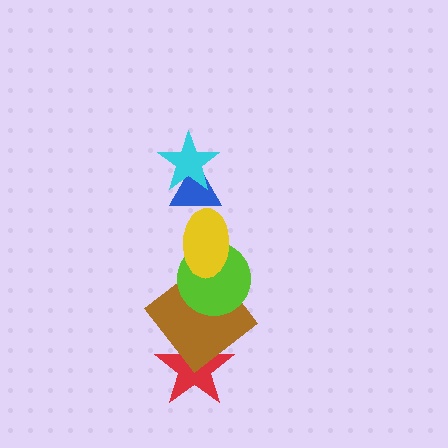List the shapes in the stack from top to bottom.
From top to bottom: the cyan star, the blue triangle, the yellow ellipse, the lime circle, the brown diamond, the red star.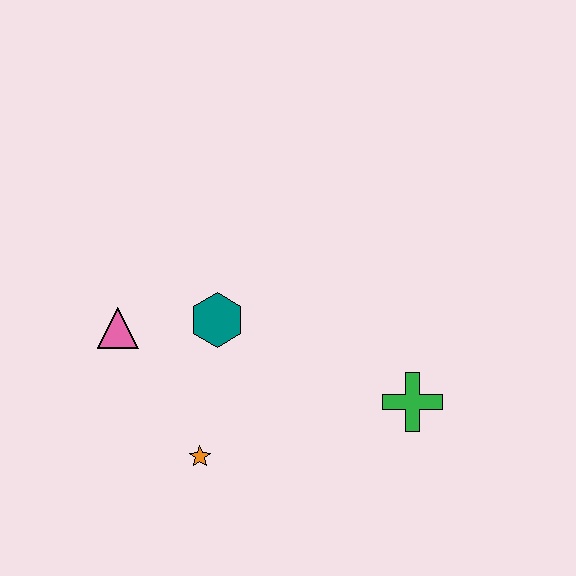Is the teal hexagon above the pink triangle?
Yes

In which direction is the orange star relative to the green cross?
The orange star is to the left of the green cross.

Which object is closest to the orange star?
The teal hexagon is closest to the orange star.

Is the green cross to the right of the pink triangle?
Yes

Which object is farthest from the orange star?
The green cross is farthest from the orange star.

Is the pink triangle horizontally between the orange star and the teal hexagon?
No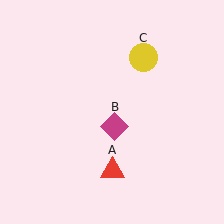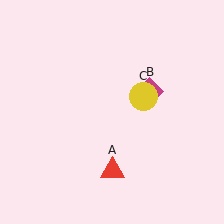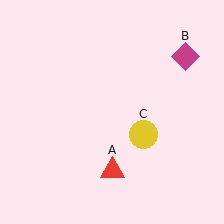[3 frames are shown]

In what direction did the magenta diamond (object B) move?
The magenta diamond (object B) moved up and to the right.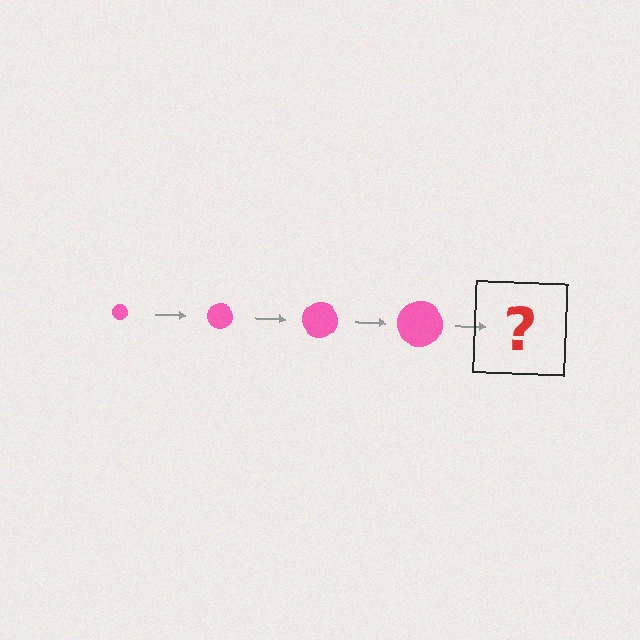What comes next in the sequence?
The next element should be a pink circle, larger than the previous one.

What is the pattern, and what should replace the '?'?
The pattern is that the circle gets progressively larger each step. The '?' should be a pink circle, larger than the previous one.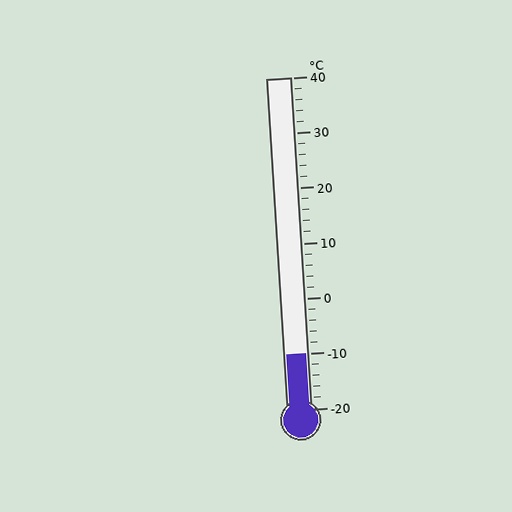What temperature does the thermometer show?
The thermometer shows approximately -10°C.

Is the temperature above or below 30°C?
The temperature is below 30°C.